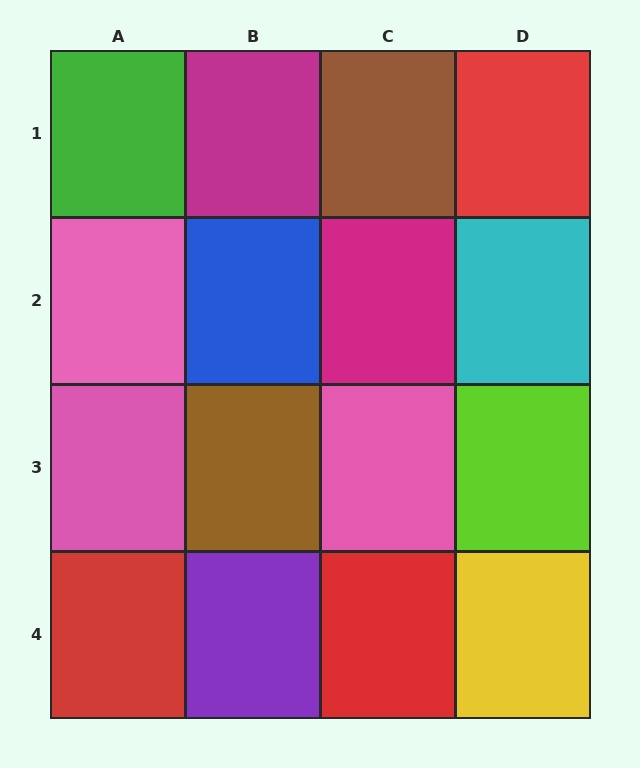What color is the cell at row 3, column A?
Pink.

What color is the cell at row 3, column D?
Lime.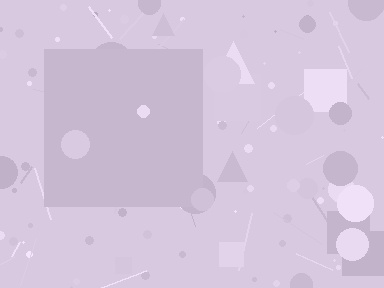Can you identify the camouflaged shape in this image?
The camouflaged shape is a square.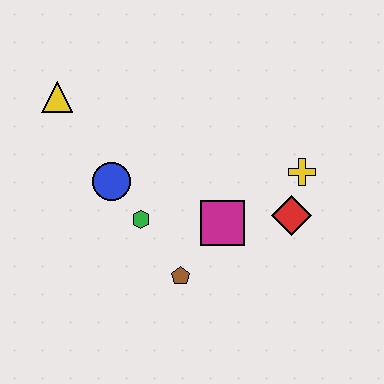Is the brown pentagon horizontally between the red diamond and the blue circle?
Yes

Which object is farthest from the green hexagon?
The yellow cross is farthest from the green hexagon.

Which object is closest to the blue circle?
The green hexagon is closest to the blue circle.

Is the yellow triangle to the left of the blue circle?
Yes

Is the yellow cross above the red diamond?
Yes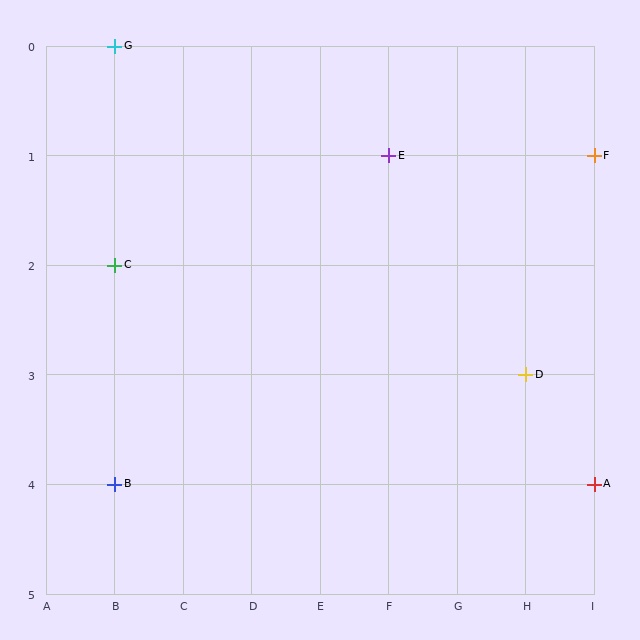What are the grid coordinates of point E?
Point E is at grid coordinates (F, 1).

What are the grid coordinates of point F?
Point F is at grid coordinates (I, 1).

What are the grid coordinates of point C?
Point C is at grid coordinates (B, 2).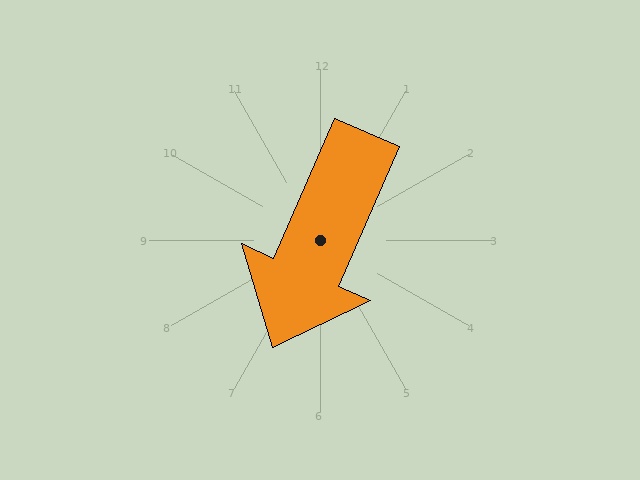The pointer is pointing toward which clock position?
Roughly 7 o'clock.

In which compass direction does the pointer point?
Southwest.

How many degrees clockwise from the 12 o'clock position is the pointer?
Approximately 204 degrees.